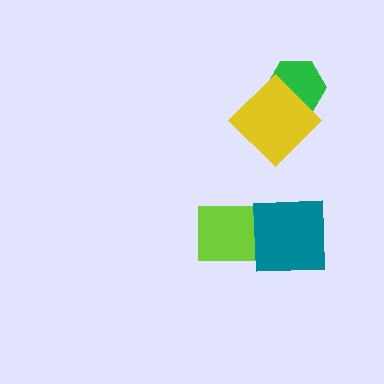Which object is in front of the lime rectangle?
The teal square is in front of the lime rectangle.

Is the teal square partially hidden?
No, no other shape covers it.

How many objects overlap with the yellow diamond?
1 object overlaps with the yellow diamond.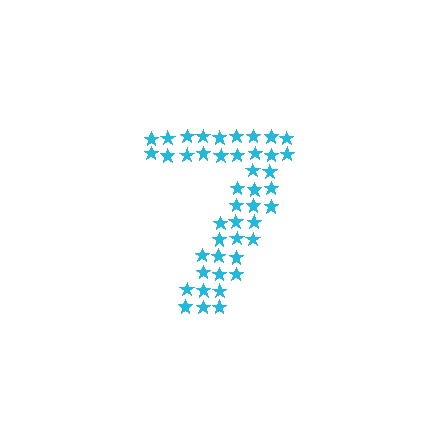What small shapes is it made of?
It is made of small stars.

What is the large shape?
The large shape is the digit 7.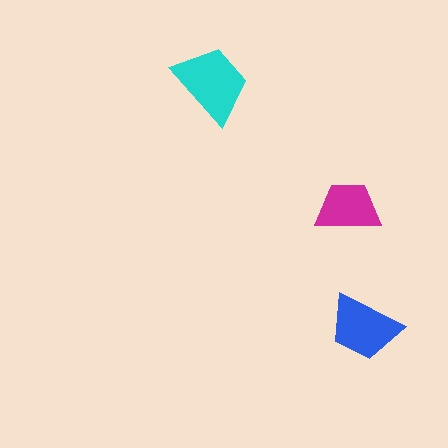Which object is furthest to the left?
The cyan trapezoid is leftmost.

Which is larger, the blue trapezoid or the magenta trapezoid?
The blue one.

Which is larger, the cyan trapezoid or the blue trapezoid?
The cyan one.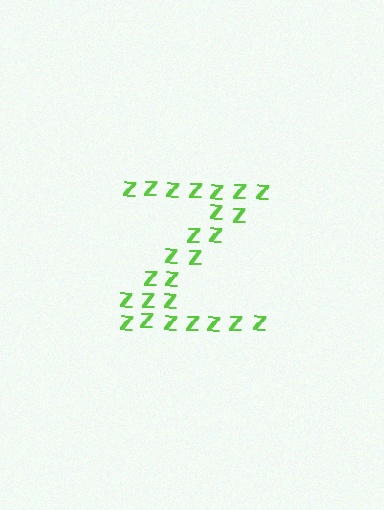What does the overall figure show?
The overall figure shows the letter Z.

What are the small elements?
The small elements are letter Z's.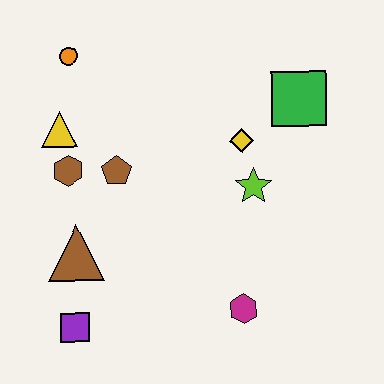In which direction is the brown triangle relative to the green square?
The brown triangle is to the left of the green square.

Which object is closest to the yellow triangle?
The brown hexagon is closest to the yellow triangle.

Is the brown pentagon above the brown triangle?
Yes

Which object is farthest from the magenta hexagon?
The orange circle is farthest from the magenta hexagon.